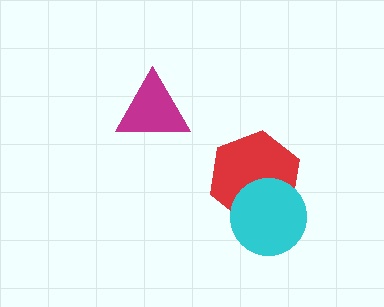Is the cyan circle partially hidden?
No, no other shape covers it.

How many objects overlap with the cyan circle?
1 object overlaps with the cyan circle.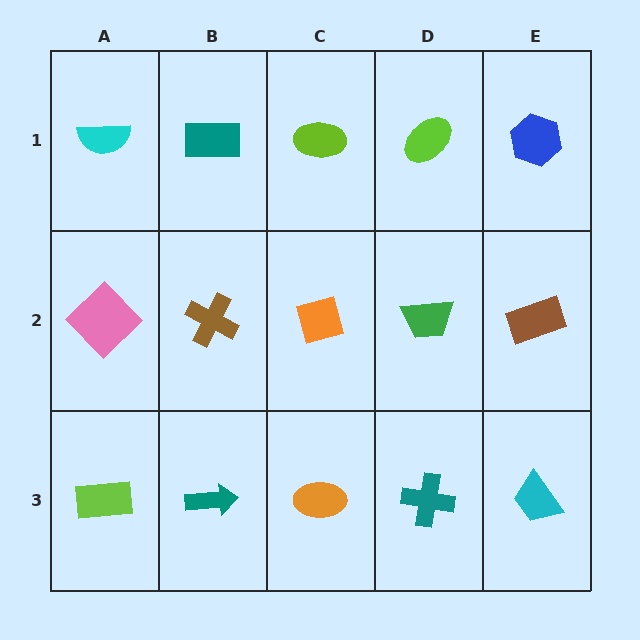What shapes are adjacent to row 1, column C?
An orange diamond (row 2, column C), a teal rectangle (row 1, column B), a lime ellipse (row 1, column D).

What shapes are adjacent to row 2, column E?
A blue hexagon (row 1, column E), a cyan trapezoid (row 3, column E), a green trapezoid (row 2, column D).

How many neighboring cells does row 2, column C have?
4.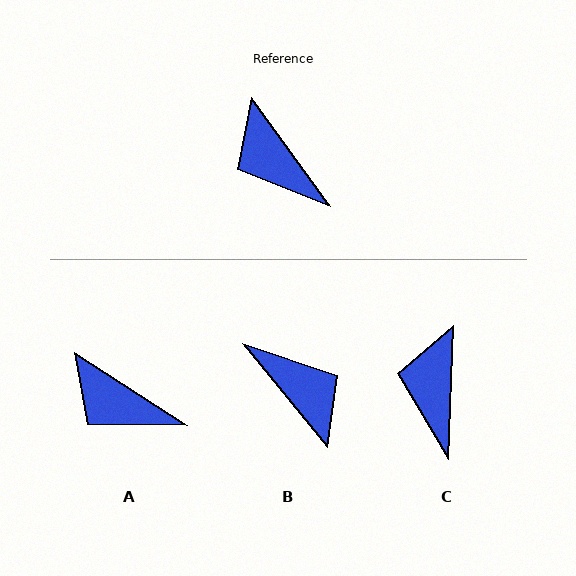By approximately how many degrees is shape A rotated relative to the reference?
Approximately 22 degrees counter-clockwise.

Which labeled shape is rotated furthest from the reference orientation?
B, about 176 degrees away.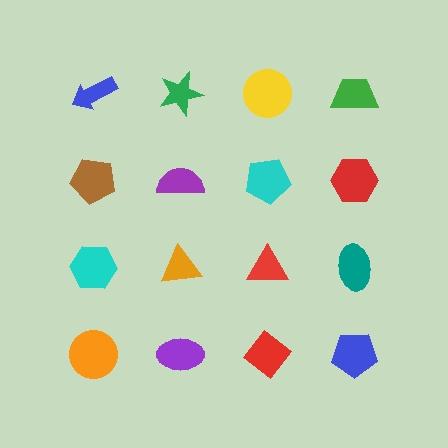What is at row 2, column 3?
A cyan pentagon.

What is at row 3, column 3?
A red triangle.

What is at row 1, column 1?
A blue arrow.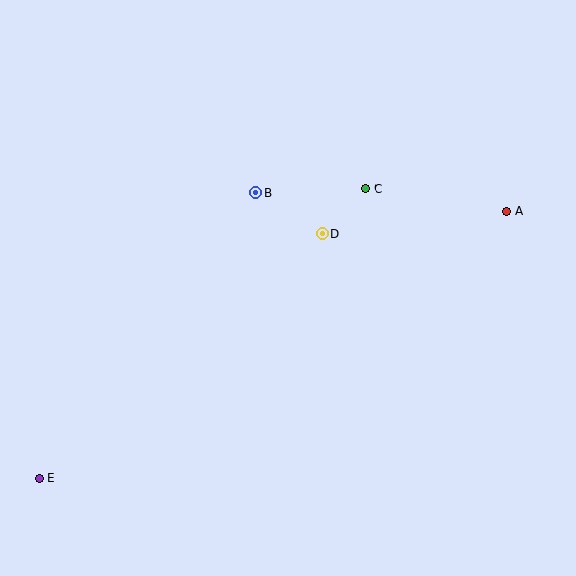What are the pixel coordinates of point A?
Point A is at (507, 211).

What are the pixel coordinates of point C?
Point C is at (365, 189).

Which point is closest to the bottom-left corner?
Point E is closest to the bottom-left corner.